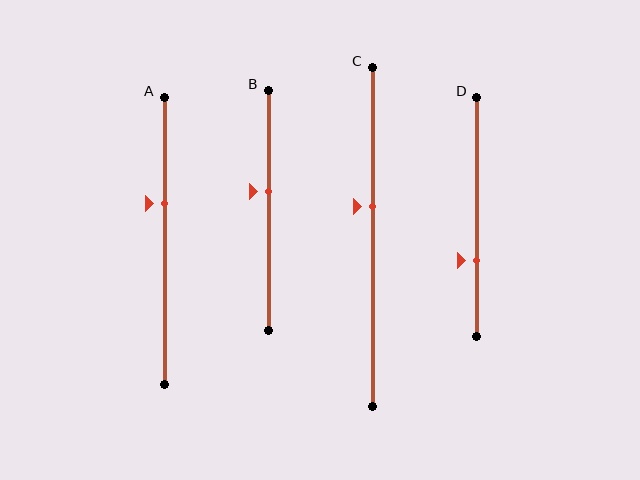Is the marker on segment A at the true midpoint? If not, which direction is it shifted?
No, the marker on segment A is shifted upward by about 13% of the segment length.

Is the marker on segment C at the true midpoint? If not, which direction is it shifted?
No, the marker on segment C is shifted upward by about 9% of the segment length.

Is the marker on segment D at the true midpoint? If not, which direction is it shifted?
No, the marker on segment D is shifted downward by about 18% of the segment length.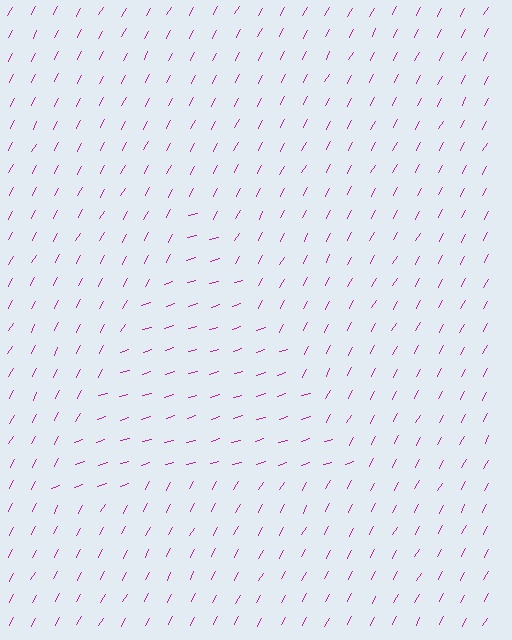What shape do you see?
I see a triangle.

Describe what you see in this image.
The image is filled with small magenta line segments. A triangle region in the image has lines oriented differently from the surrounding lines, creating a visible texture boundary.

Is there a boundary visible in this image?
Yes, there is a texture boundary formed by a change in line orientation.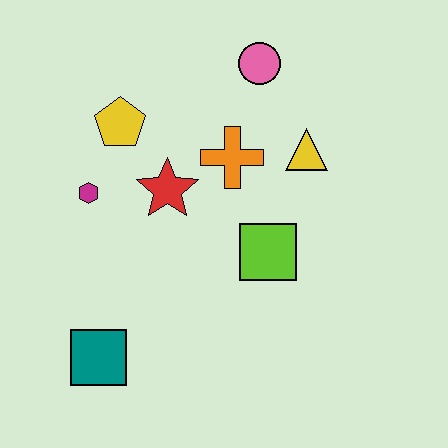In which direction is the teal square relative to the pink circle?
The teal square is below the pink circle.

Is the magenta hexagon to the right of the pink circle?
No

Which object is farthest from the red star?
The teal square is farthest from the red star.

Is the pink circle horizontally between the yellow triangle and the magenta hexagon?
Yes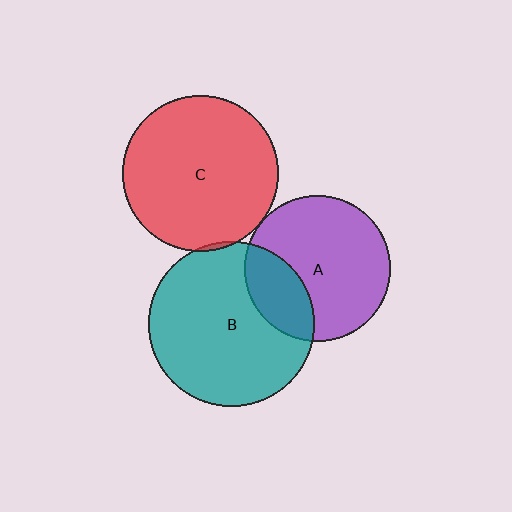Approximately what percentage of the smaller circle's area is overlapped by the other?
Approximately 5%.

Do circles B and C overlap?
Yes.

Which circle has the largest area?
Circle B (teal).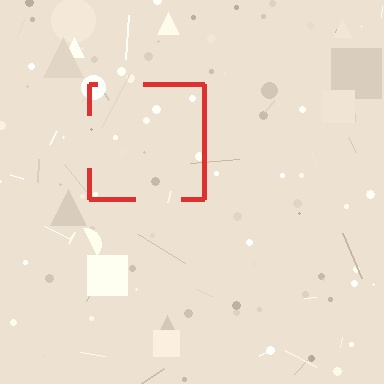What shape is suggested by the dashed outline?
The dashed outline suggests a square.